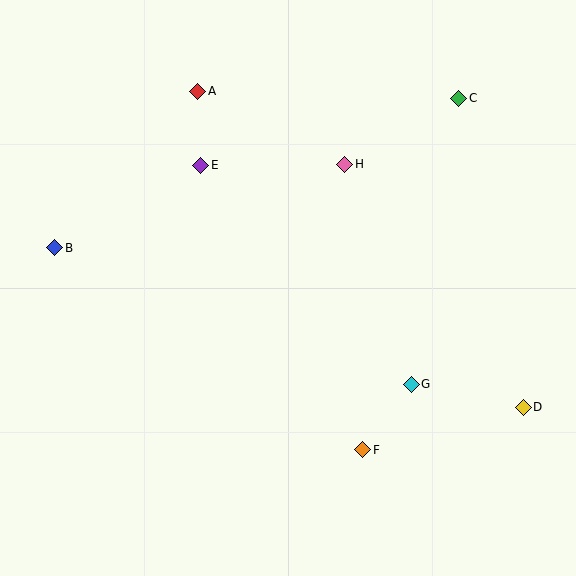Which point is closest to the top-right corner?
Point C is closest to the top-right corner.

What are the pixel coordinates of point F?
Point F is at (363, 450).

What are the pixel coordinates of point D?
Point D is at (523, 407).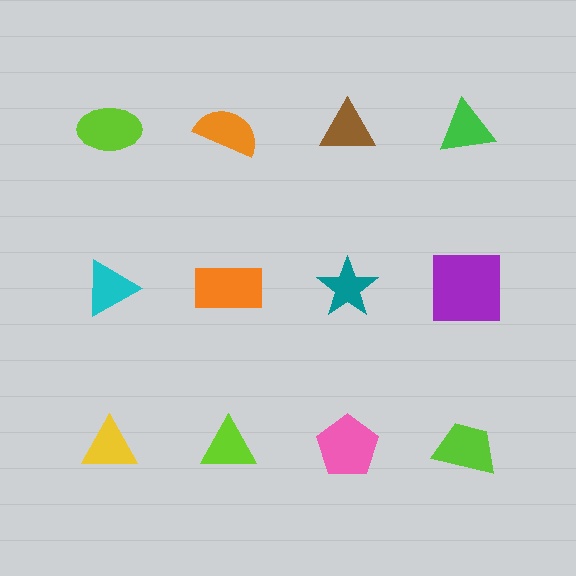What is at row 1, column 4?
A green triangle.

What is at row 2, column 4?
A purple square.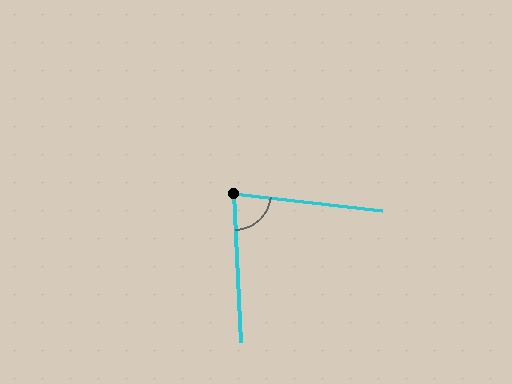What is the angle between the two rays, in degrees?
Approximately 81 degrees.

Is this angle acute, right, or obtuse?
It is acute.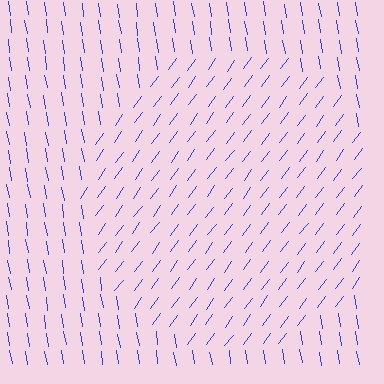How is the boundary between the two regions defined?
The boundary is defined purely by a change in line orientation (approximately 45 degrees difference). All lines are the same color and thickness.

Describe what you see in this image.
The image is filled with small blue line segments. A circle region in the image has lines oriented differently from the surrounding lines, creating a visible texture boundary.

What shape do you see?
I see a circle.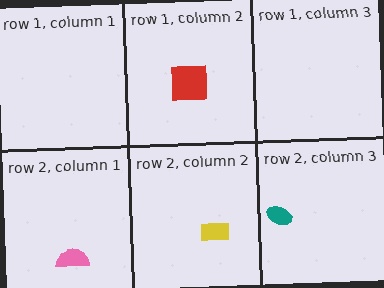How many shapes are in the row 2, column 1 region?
1.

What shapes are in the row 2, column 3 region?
The teal ellipse.